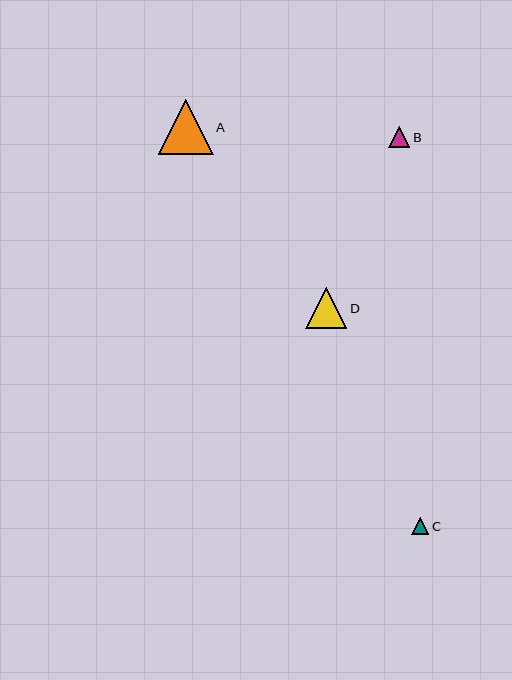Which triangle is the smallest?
Triangle C is the smallest with a size of approximately 17 pixels.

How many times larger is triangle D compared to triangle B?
Triangle D is approximately 1.9 times the size of triangle B.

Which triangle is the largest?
Triangle A is the largest with a size of approximately 54 pixels.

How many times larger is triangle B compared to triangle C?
Triangle B is approximately 1.2 times the size of triangle C.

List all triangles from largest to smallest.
From largest to smallest: A, D, B, C.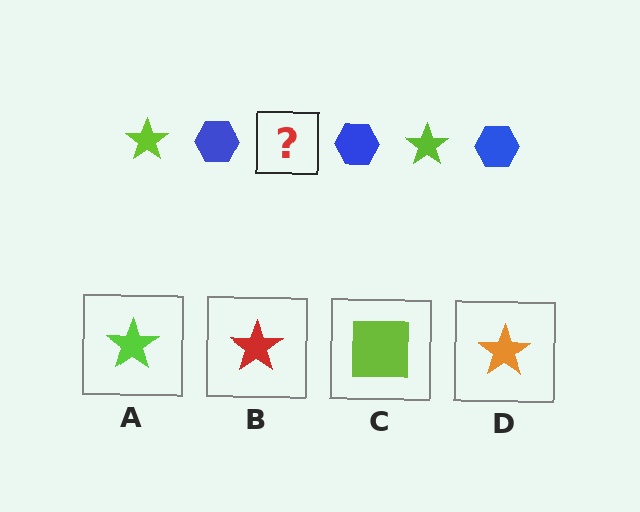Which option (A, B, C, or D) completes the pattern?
A.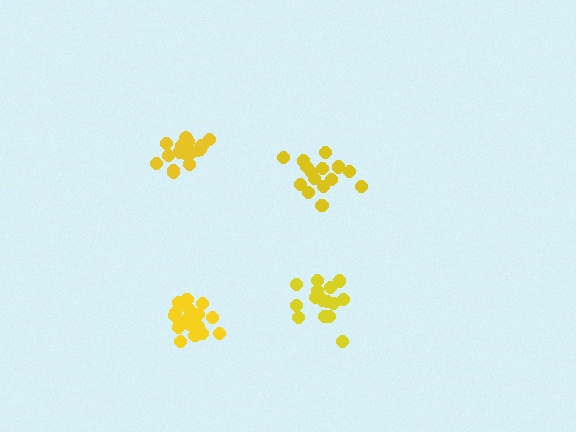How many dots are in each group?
Group 1: 15 dots, Group 2: 20 dots, Group 3: 20 dots, Group 4: 18 dots (73 total).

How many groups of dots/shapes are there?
There are 4 groups.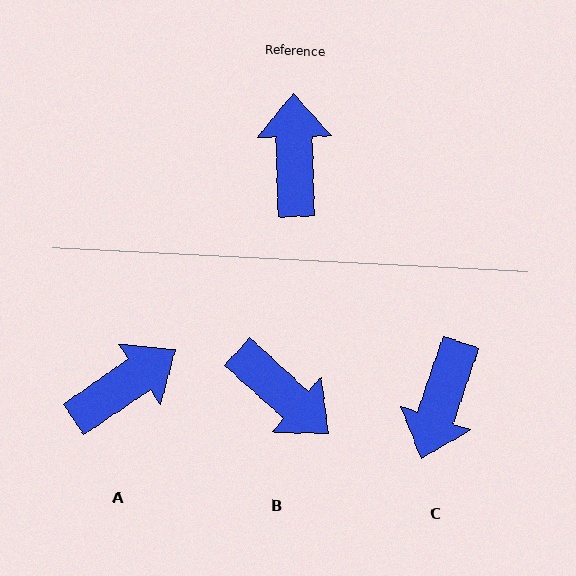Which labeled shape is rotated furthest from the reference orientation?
C, about 160 degrees away.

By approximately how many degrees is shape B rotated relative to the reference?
Approximately 133 degrees clockwise.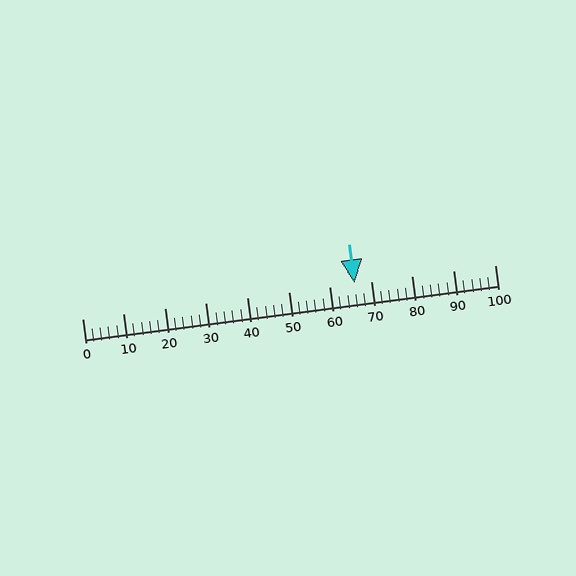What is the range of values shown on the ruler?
The ruler shows values from 0 to 100.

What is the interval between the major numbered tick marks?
The major tick marks are spaced 10 units apart.